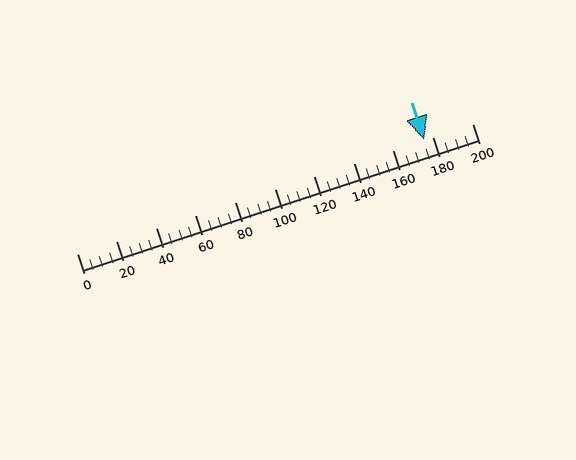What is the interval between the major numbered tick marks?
The major tick marks are spaced 20 units apart.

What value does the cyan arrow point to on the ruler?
The cyan arrow points to approximately 176.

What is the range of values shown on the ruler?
The ruler shows values from 0 to 200.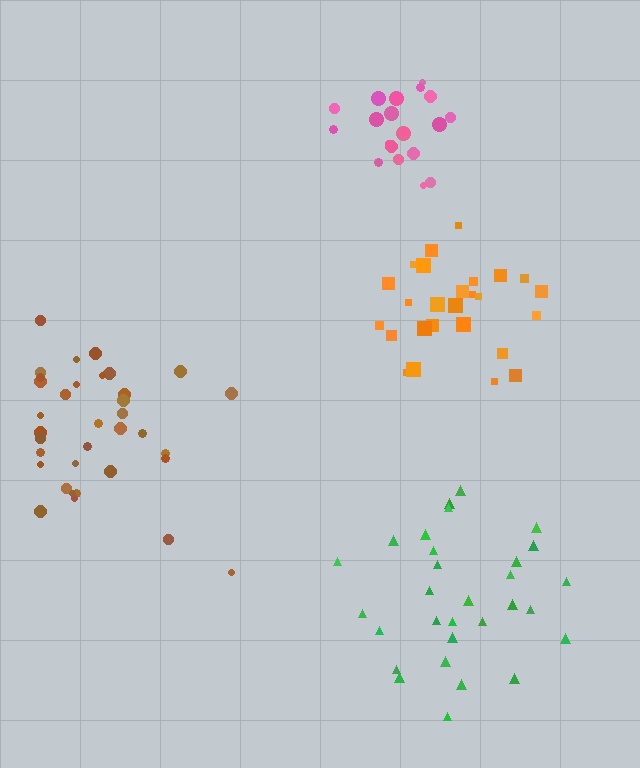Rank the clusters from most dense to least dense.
pink, orange, brown, green.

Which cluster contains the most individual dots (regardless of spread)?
Brown (35).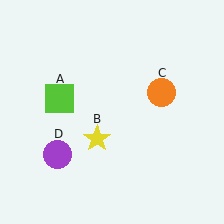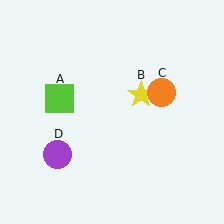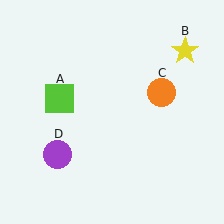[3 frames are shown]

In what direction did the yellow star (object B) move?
The yellow star (object B) moved up and to the right.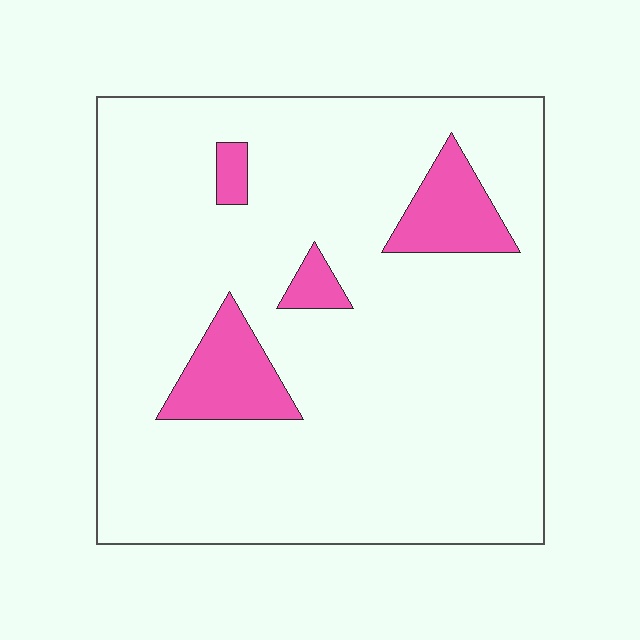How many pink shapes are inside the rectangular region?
4.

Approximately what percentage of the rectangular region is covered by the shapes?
Approximately 10%.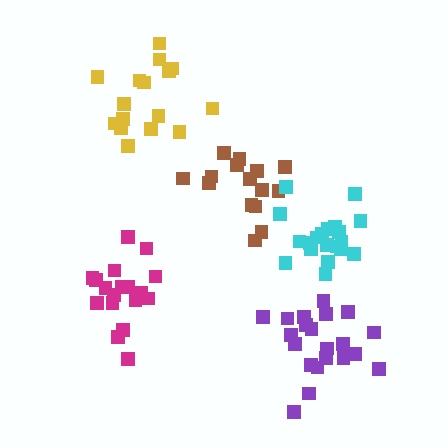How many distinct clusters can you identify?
There are 5 distinct clusters.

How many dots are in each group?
Group 1: 21 dots, Group 2: 15 dots, Group 3: 20 dots, Group 4: 16 dots, Group 5: 18 dots (90 total).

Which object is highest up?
The yellow cluster is topmost.